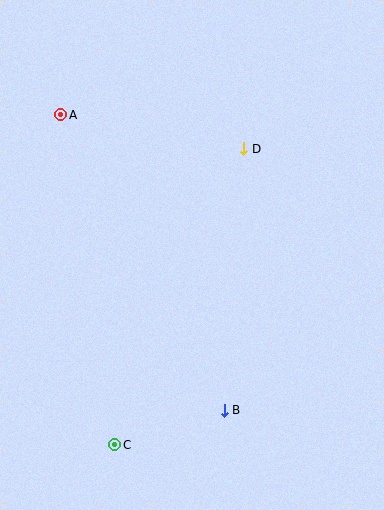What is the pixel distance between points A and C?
The distance between A and C is 334 pixels.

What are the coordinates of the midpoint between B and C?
The midpoint between B and C is at (169, 428).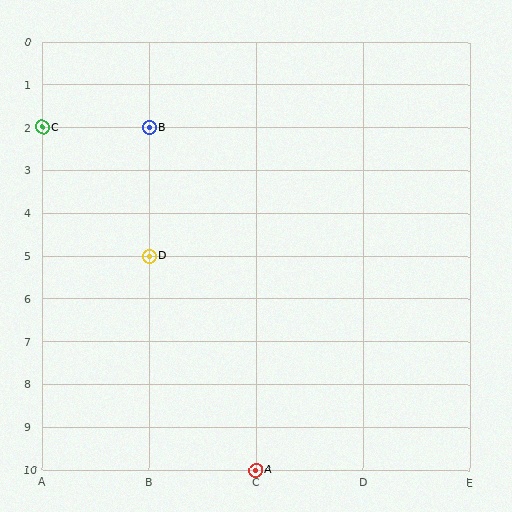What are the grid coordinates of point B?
Point B is at grid coordinates (B, 2).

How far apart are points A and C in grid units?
Points A and C are 2 columns and 8 rows apart (about 8.2 grid units diagonally).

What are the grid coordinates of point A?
Point A is at grid coordinates (C, 10).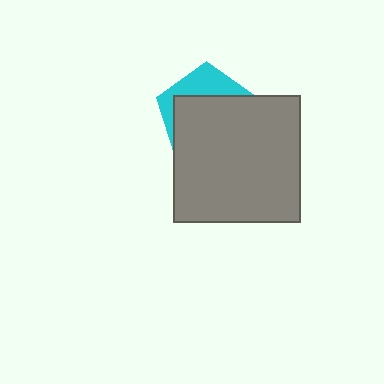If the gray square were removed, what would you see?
You would see the complete cyan pentagon.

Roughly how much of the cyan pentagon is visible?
A small part of it is visible (roughly 32%).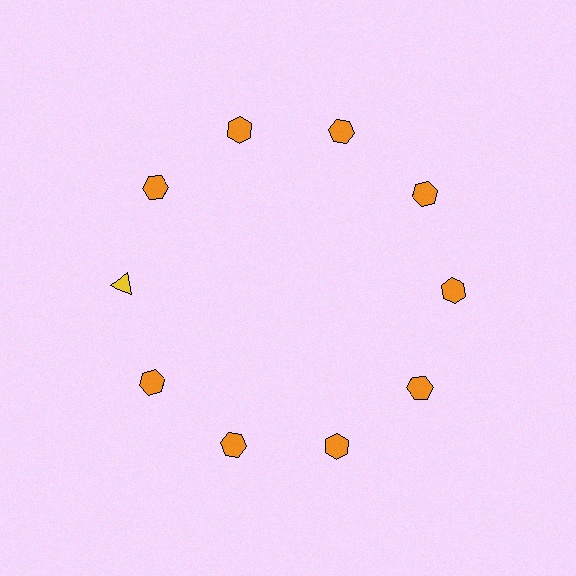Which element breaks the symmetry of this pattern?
The yellow triangle at roughly the 9 o'clock position breaks the symmetry. All other shapes are orange hexagons.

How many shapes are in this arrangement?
There are 10 shapes arranged in a ring pattern.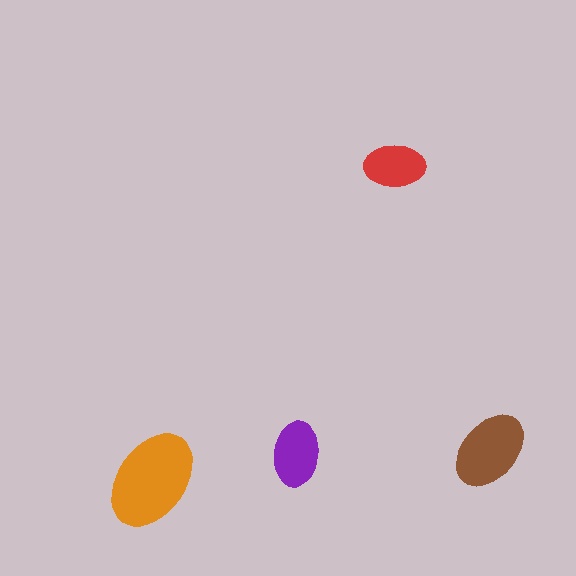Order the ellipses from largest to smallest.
the orange one, the brown one, the purple one, the red one.